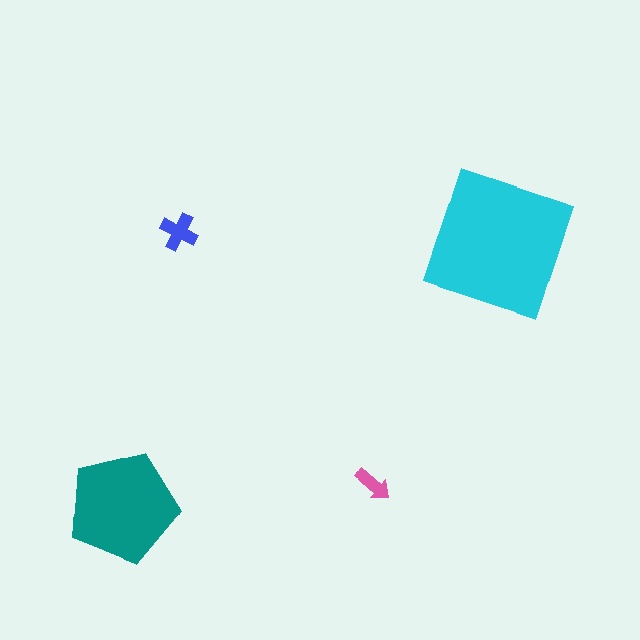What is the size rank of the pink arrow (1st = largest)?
4th.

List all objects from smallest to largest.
The pink arrow, the blue cross, the teal pentagon, the cyan square.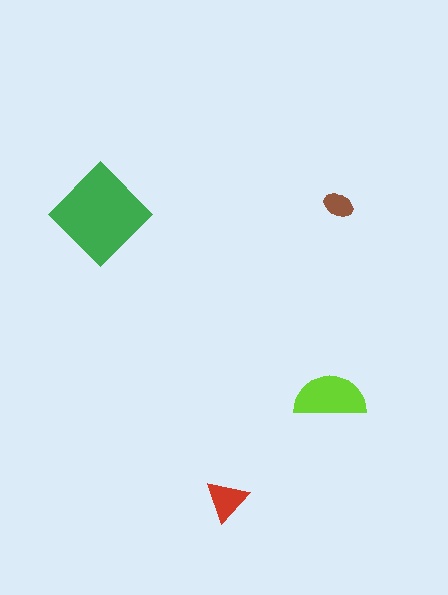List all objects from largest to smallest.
The green diamond, the lime semicircle, the red triangle, the brown ellipse.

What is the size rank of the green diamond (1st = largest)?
1st.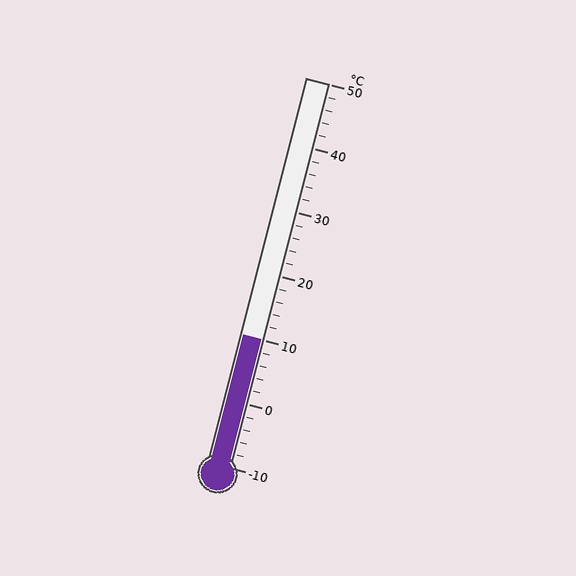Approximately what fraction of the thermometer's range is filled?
The thermometer is filled to approximately 35% of its range.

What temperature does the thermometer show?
The thermometer shows approximately 10°C.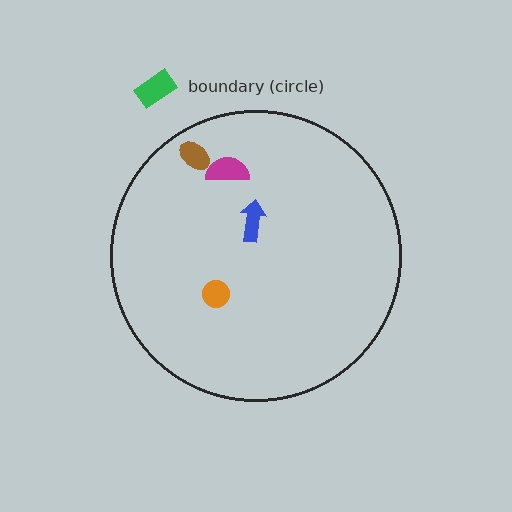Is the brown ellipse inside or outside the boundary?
Inside.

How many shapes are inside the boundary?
4 inside, 1 outside.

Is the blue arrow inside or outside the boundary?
Inside.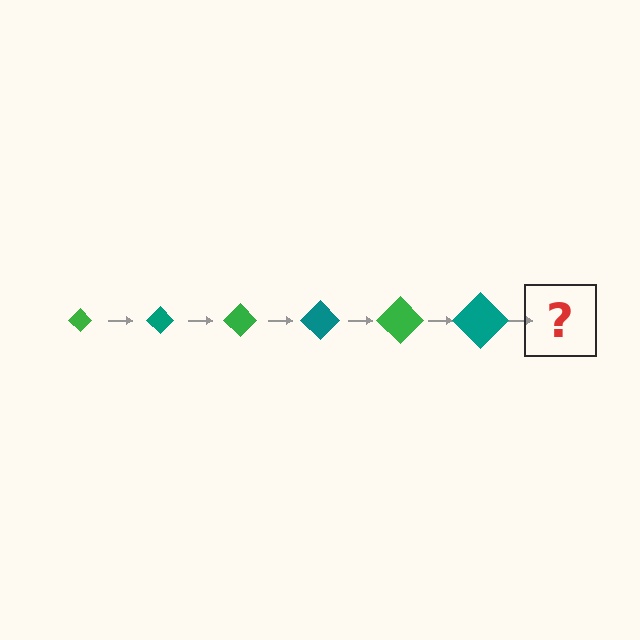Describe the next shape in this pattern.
It should be a green diamond, larger than the previous one.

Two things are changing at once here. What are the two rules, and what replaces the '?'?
The two rules are that the diamond grows larger each step and the color cycles through green and teal. The '?' should be a green diamond, larger than the previous one.